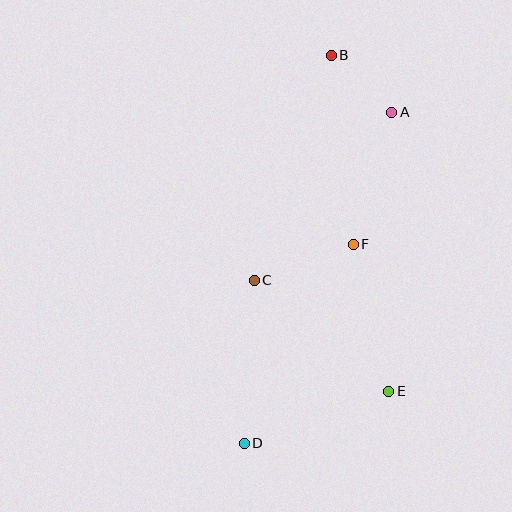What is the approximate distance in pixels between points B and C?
The distance between B and C is approximately 238 pixels.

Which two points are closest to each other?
Points A and B are closest to each other.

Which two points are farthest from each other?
Points B and D are farthest from each other.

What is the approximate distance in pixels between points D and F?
The distance between D and F is approximately 227 pixels.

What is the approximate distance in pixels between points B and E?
The distance between B and E is approximately 341 pixels.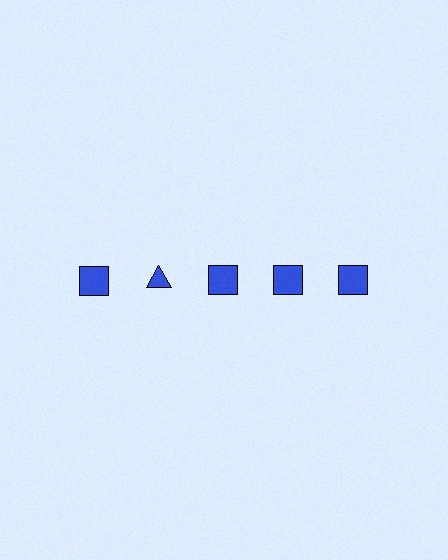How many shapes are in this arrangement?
There are 5 shapes arranged in a grid pattern.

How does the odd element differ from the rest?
It has a different shape: triangle instead of square.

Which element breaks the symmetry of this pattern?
The blue triangle in the top row, second from left column breaks the symmetry. All other shapes are blue squares.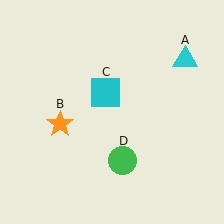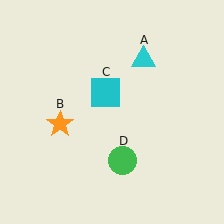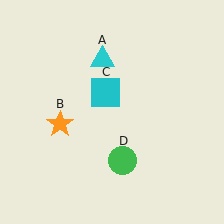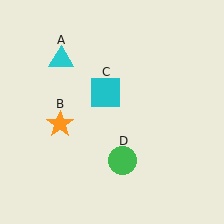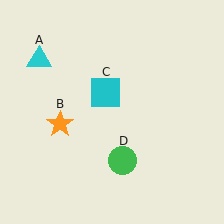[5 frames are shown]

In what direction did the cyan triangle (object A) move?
The cyan triangle (object A) moved left.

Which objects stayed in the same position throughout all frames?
Orange star (object B) and cyan square (object C) and green circle (object D) remained stationary.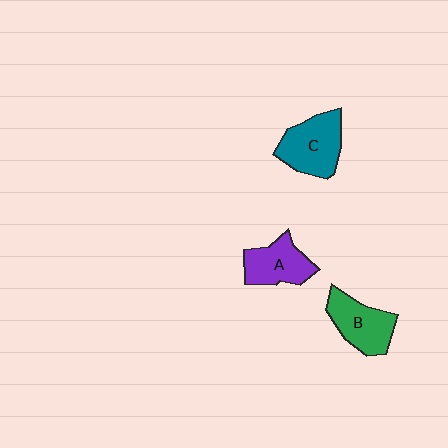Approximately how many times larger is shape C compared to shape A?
Approximately 1.2 times.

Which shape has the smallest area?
Shape A (purple).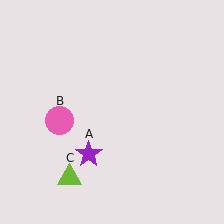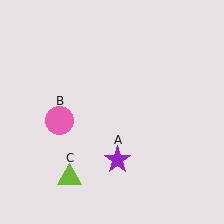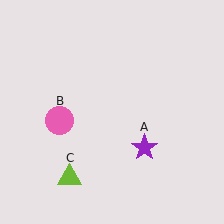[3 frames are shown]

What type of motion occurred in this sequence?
The purple star (object A) rotated counterclockwise around the center of the scene.